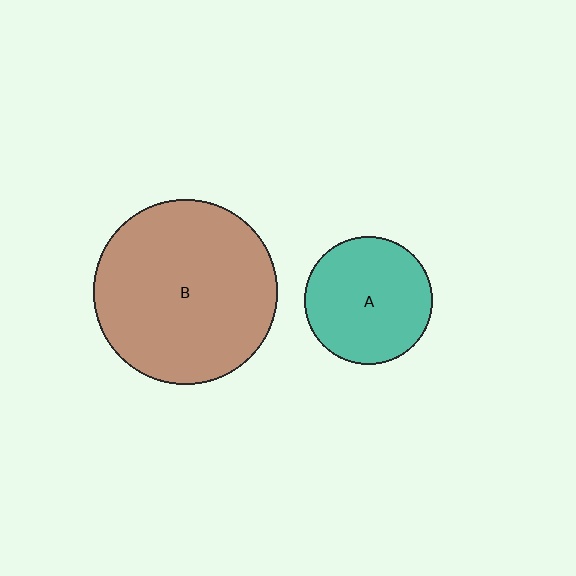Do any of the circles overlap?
No, none of the circles overlap.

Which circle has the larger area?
Circle B (brown).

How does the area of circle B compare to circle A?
Approximately 2.1 times.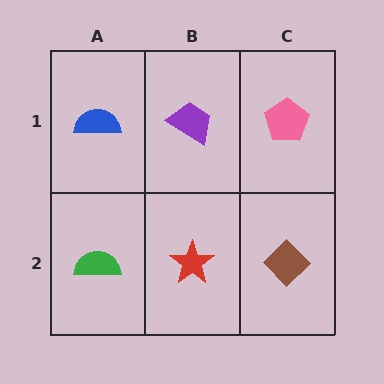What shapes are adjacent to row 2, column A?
A blue semicircle (row 1, column A), a red star (row 2, column B).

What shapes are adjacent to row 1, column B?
A red star (row 2, column B), a blue semicircle (row 1, column A), a pink pentagon (row 1, column C).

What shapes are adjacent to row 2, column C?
A pink pentagon (row 1, column C), a red star (row 2, column B).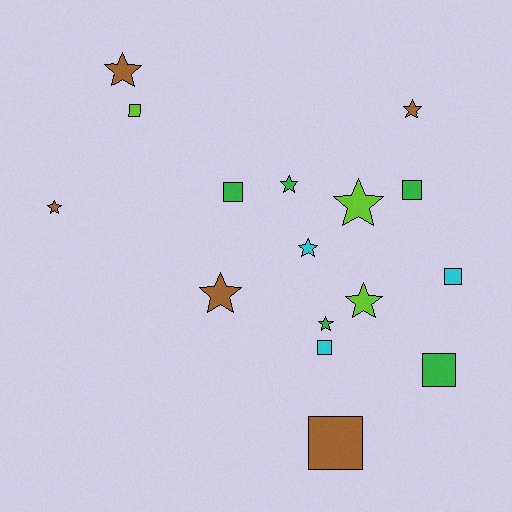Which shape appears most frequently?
Star, with 9 objects.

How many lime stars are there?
There are 2 lime stars.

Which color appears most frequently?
Green, with 5 objects.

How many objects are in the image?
There are 16 objects.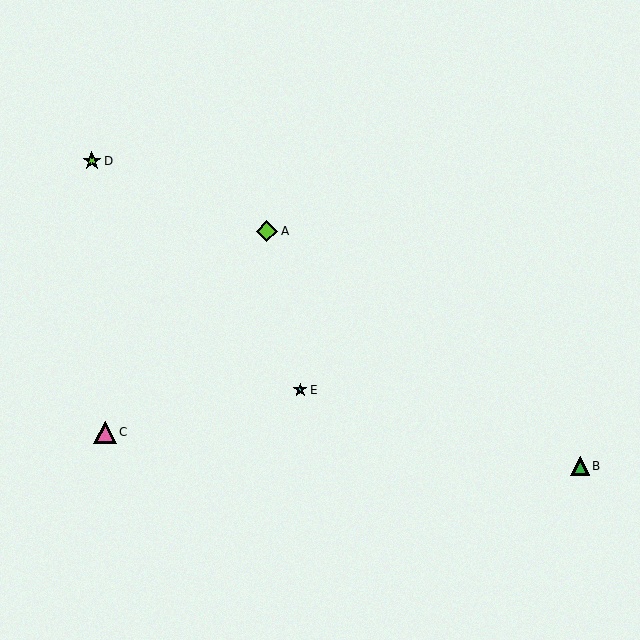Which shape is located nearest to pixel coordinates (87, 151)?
The lime star (labeled D) at (92, 161) is nearest to that location.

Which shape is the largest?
The pink triangle (labeled C) is the largest.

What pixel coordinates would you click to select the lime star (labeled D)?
Click at (92, 161) to select the lime star D.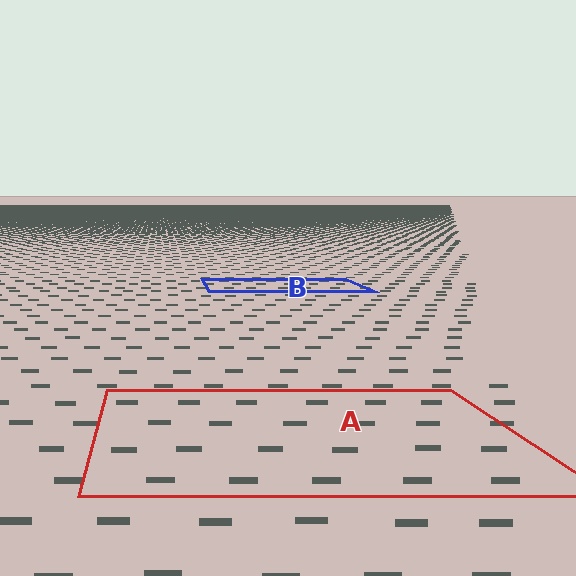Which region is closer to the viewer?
Region A is closer. The texture elements there are larger and more spread out.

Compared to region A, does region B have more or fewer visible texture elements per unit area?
Region B has more texture elements per unit area — they are packed more densely because it is farther away.